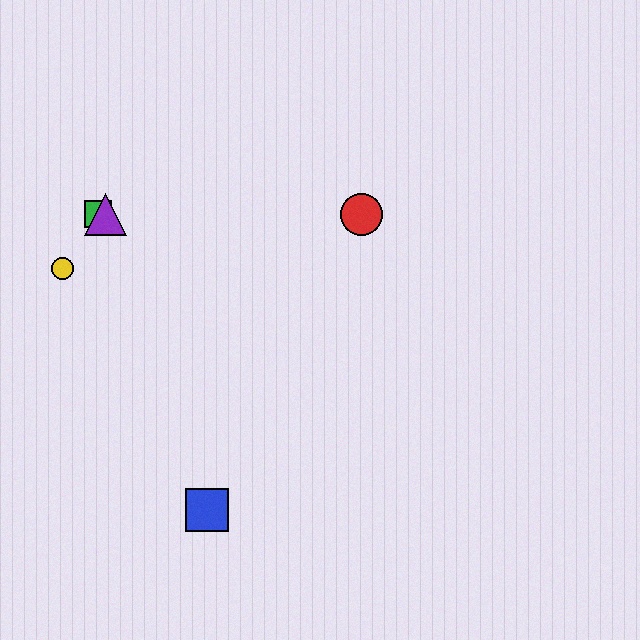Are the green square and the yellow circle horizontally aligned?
No, the green square is at y≈214 and the yellow circle is at y≈268.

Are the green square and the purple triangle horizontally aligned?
Yes, both are at y≈214.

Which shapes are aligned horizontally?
The red circle, the green square, the purple triangle are aligned horizontally.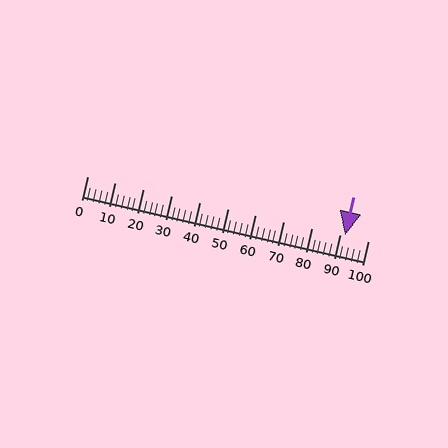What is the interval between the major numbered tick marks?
The major tick marks are spaced 10 units apart.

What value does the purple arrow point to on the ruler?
The purple arrow points to approximately 92.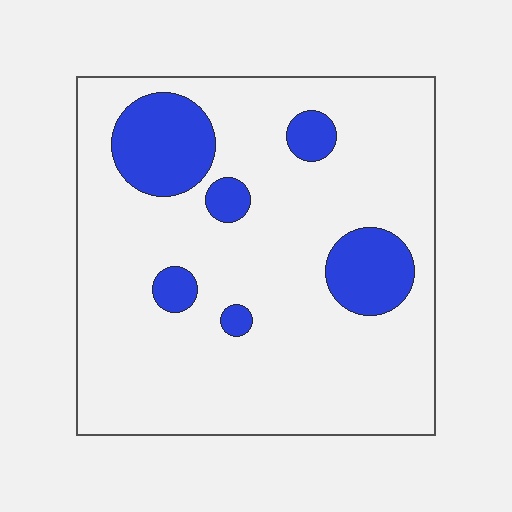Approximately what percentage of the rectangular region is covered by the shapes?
Approximately 15%.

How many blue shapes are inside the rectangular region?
6.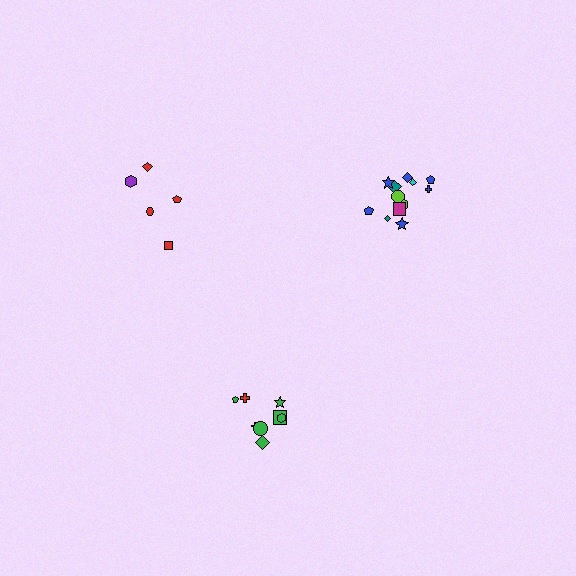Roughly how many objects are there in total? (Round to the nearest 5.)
Roughly 25 objects in total.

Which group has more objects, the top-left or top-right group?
The top-right group.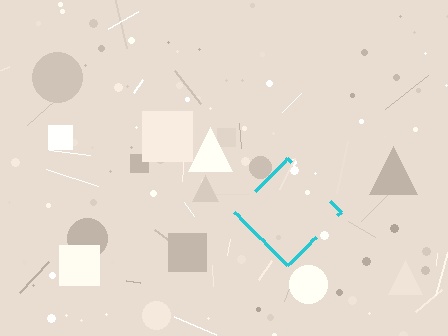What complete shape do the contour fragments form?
The contour fragments form a diamond.